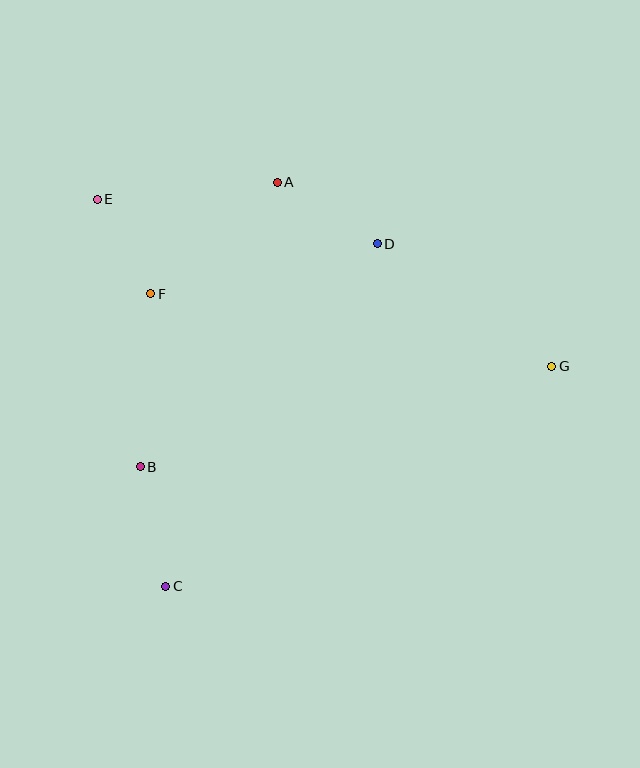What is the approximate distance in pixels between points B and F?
The distance between B and F is approximately 173 pixels.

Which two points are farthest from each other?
Points E and G are farthest from each other.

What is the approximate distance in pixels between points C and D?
The distance between C and D is approximately 403 pixels.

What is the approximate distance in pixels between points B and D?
The distance between B and D is approximately 325 pixels.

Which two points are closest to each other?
Points E and F are closest to each other.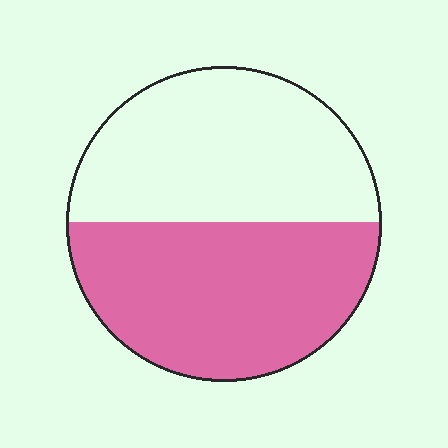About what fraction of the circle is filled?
About one half (1/2).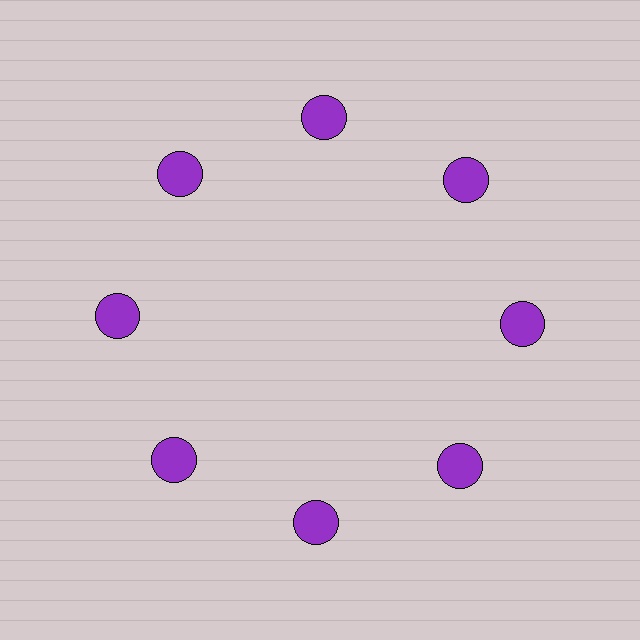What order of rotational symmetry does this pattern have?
This pattern has 8-fold rotational symmetry.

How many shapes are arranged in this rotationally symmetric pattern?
There are 8 shapes, arranged in 8 groups of 1.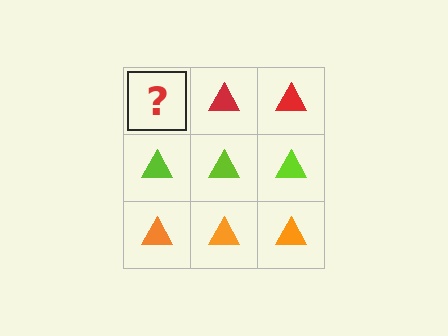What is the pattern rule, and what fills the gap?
The rule is that each row has a consistent color. The gap should be filled with a red triangle.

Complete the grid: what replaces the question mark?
The question mark should be replaced with a red triangle.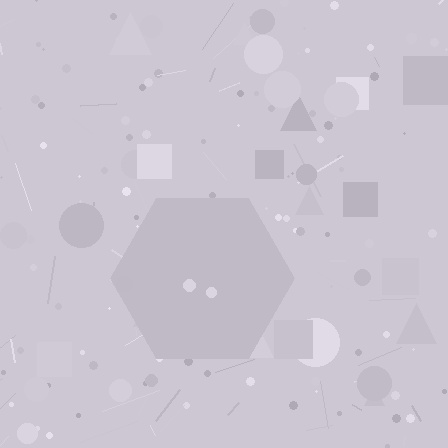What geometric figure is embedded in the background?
A hexagon is embedded in the background.